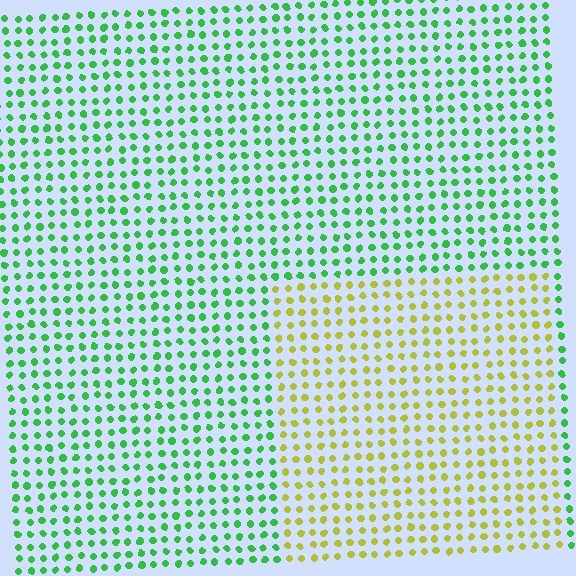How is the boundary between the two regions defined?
The boundary is defined purely by a slight shift in hue (about 59 degrees). Spacing, size, and orientation are identical on both sides.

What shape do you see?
I see a rectangle.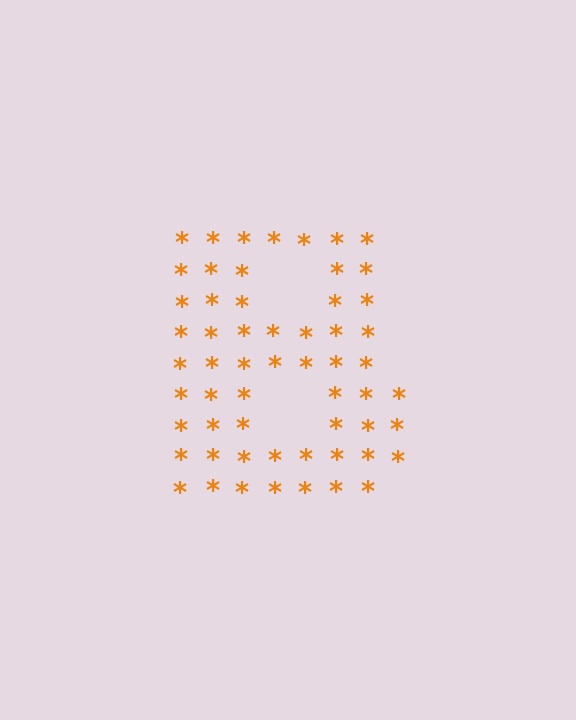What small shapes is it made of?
It is made of small asterisks.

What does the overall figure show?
The overall figure shows the letter B.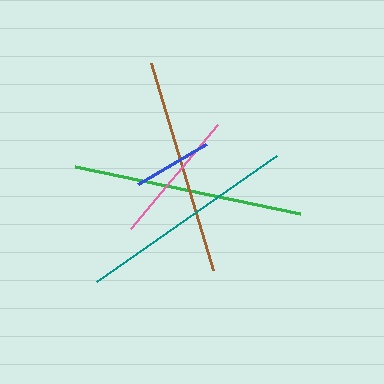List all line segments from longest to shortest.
From longest to shortest: green, teal, brown, pink, blue.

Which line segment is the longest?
The green line is the longest at approximately 230 pixels.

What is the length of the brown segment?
The brown segment is approximately 215 pixels long.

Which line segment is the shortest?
The blue line is the shortest at approximately 80 pixels.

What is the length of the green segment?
The green segment is approximately 230 pixels long.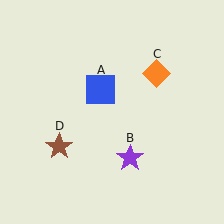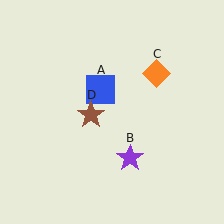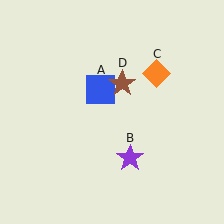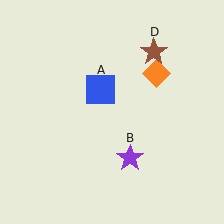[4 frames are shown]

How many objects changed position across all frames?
1 object changed position: brown star (object D).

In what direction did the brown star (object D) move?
The brown star (object D) moved up and to the right.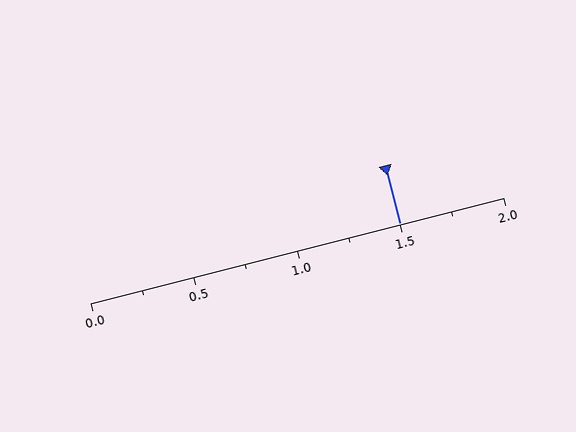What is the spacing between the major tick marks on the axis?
The major ticks are spaced 0.5 apart.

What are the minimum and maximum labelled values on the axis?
The axis runs from 0.0 to 2.0.